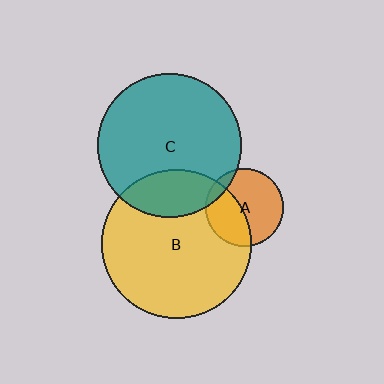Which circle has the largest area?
Circle B (yellow).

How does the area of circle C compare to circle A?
Approximately 3.4 times.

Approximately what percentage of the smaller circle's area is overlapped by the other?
Approximately 40%.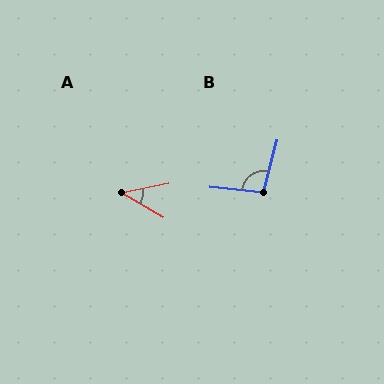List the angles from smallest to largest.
A (42°), B (98°).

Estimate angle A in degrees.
Approximately 42 degrees.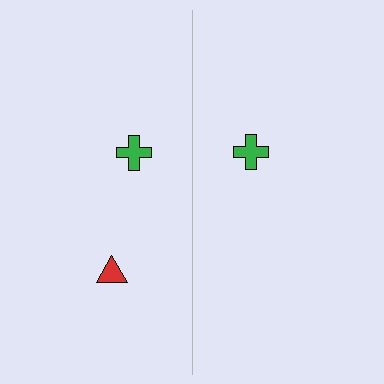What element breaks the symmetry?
A red triangle is missing from the right side.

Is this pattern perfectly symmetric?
No, the pattern is not perfectly symmetric. A red triangle is missing from the right side.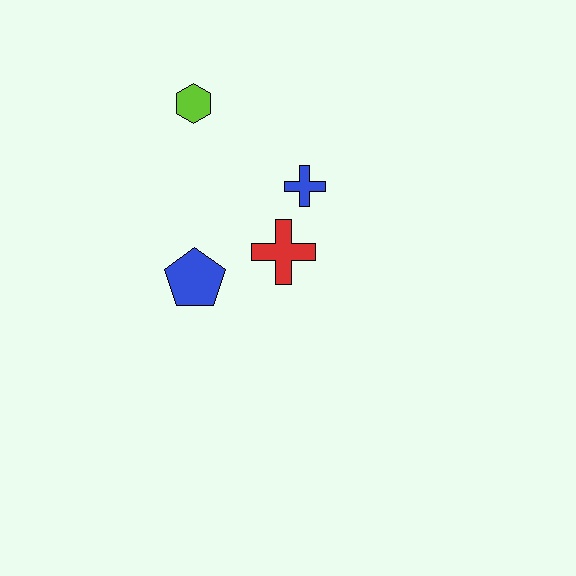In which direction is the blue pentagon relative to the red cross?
The blue pentagon is to the left of the red cross.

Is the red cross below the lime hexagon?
Yes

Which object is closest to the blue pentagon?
The red cross is closest to the blue pentagon.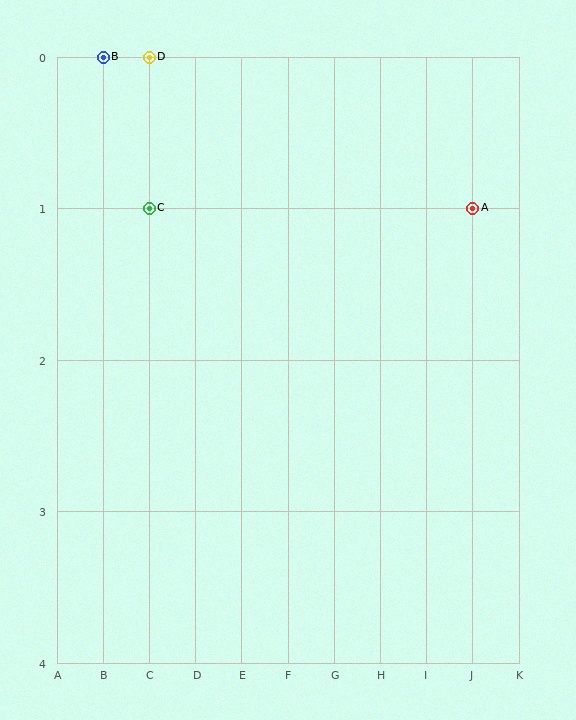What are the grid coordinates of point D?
Point D is at grid coordinates (C, 0).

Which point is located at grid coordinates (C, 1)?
Point C is at (C, 1).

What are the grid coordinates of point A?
Point A is at grid coordinates (J, 1).